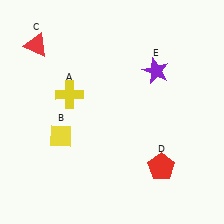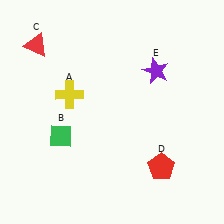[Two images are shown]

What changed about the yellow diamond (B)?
In Image 1, B is yellow. In Image 2, it changed to green.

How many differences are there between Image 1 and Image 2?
There is 1 difference between the two images.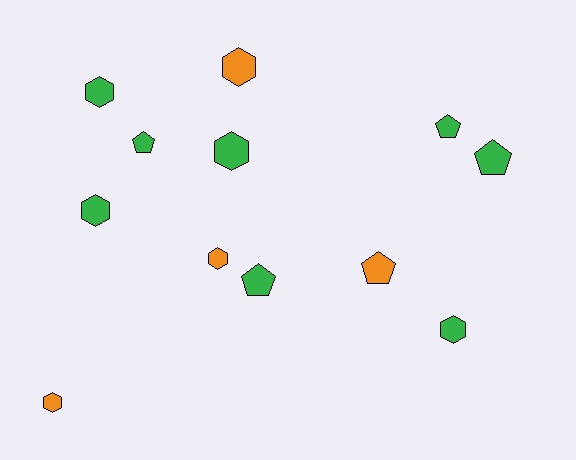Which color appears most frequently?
Green, with 8 objects.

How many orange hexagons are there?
There are 3 orange hexagons.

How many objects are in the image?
There are 12 objects.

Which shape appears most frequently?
Hexagon, with 7 objects.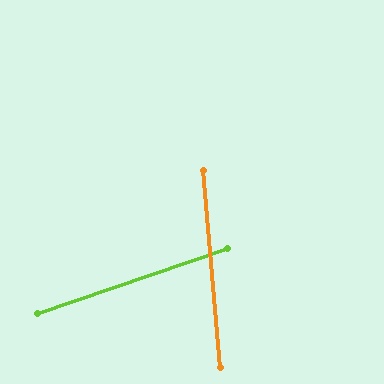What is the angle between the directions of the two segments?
Approximately 76 degrees.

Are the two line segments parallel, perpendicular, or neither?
Neither parallel nor perpendicular — they differ by about 76°.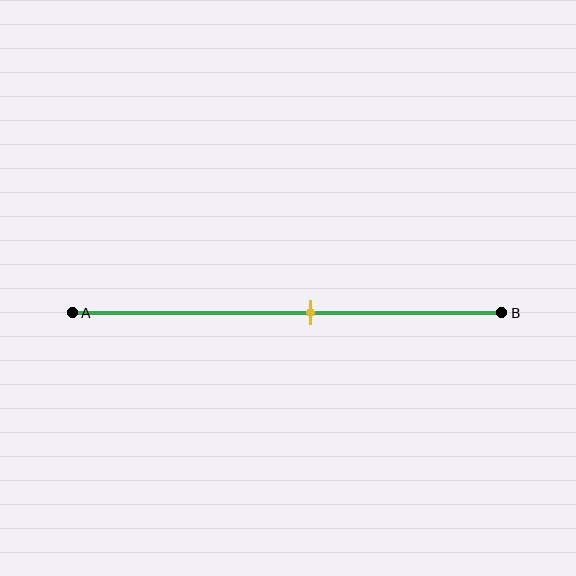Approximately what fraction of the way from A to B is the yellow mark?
The yellow mark is approximately 55% of the way from A to B.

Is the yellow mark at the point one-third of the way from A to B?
No, the mark is at about 55% from A, not at the 33% one-third point.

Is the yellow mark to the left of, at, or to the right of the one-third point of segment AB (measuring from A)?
The yellow mark is to the right of the one-third point of segment AB.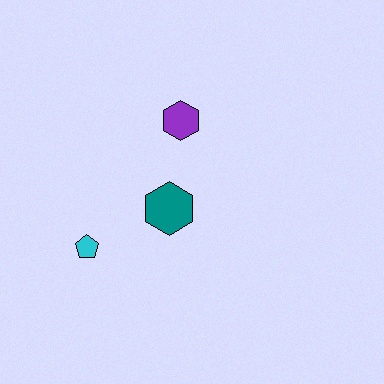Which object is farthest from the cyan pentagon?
The purple hexagon is farthest from the cyan pentagon.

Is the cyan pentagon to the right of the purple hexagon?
No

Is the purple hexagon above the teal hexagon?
Yes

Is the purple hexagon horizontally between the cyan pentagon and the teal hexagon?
No